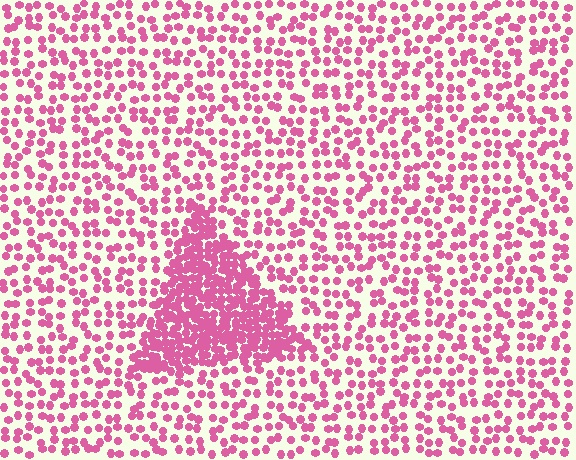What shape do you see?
I see a triangle.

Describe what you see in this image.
The image contains small pink elements arranged at two different densities. A triangle-shaped region is visible where the elements are more densely packed than the surrounding area.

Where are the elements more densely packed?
The elements are more densely packed inside the triangle boundary.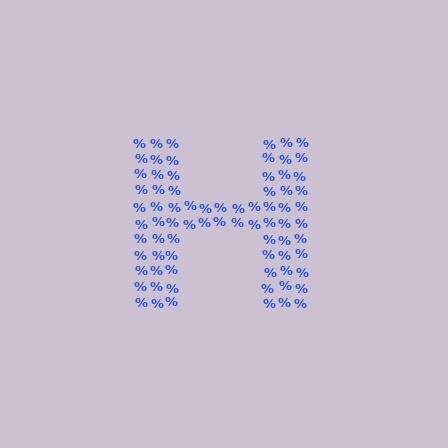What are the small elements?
The small elements are percent signs.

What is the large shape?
The large shape is the letter H.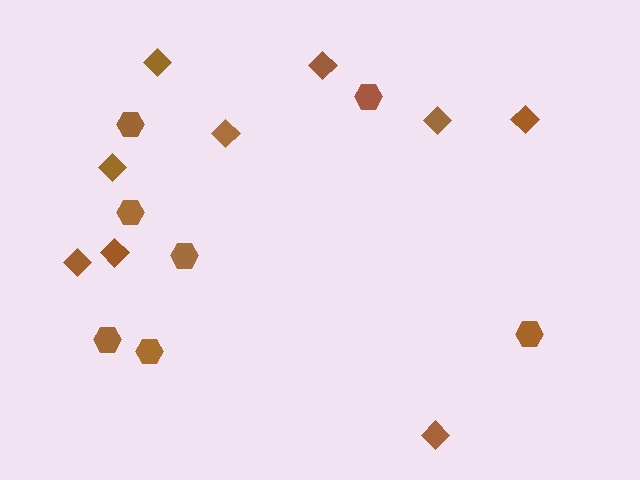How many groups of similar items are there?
There are 2 groups: one group of diamonds (9) and one group of hexagons (7).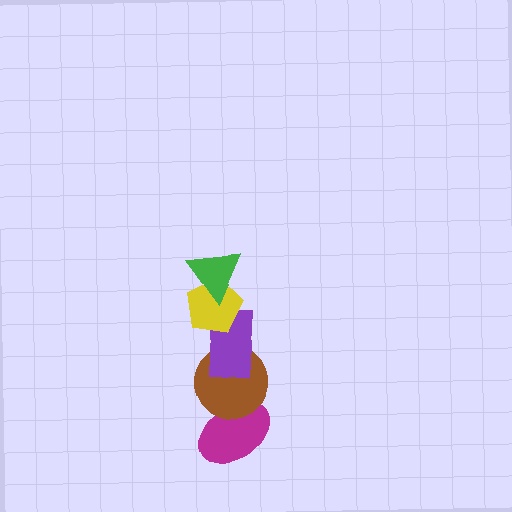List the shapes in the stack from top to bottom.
From top to bottom: the green triangle, the yellow pentagon, the purple rectangle, the brown circle, the magenta ellipse.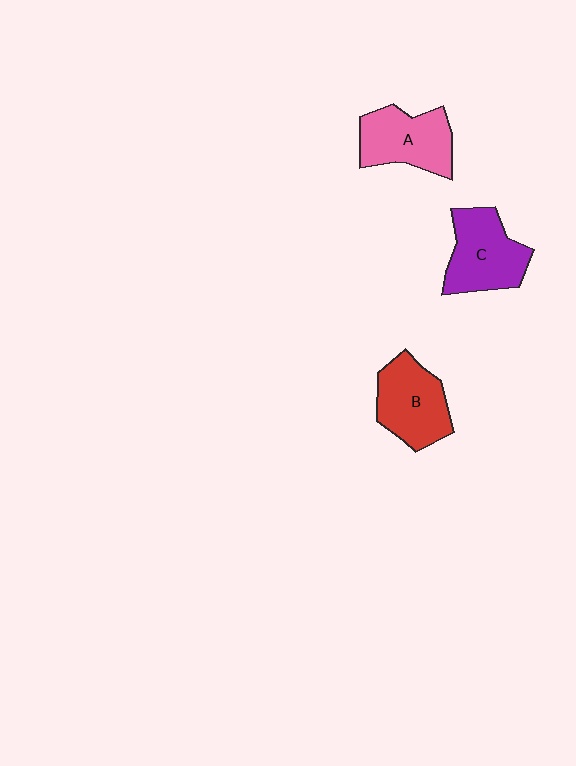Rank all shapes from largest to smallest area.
From largest to smallest: C (purple), B (red), A (pink).